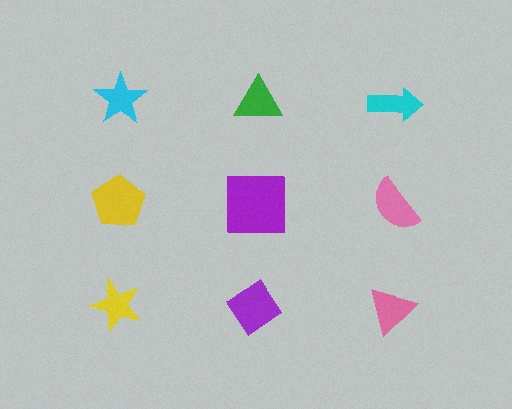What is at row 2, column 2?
A purple square.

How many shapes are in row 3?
3 shapes.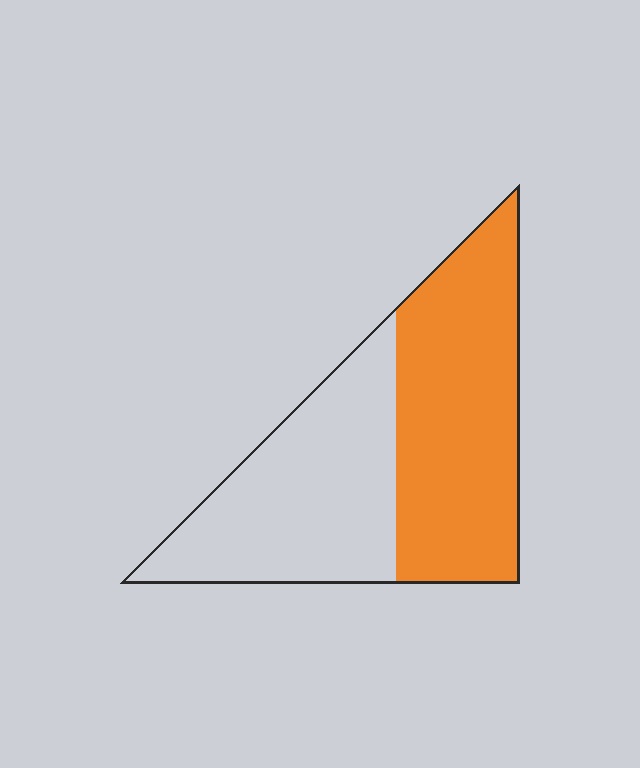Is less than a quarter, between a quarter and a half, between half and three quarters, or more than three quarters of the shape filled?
Between half and three quarters.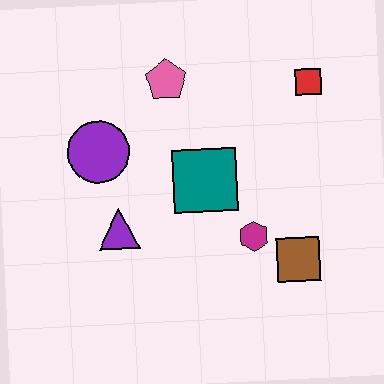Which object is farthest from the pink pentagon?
The brown square is farthest from the pink pentagon.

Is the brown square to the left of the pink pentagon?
No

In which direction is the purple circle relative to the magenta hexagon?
The purple circle is to the left of the magenta hexagon.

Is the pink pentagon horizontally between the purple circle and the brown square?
Yes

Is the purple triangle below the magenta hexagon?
No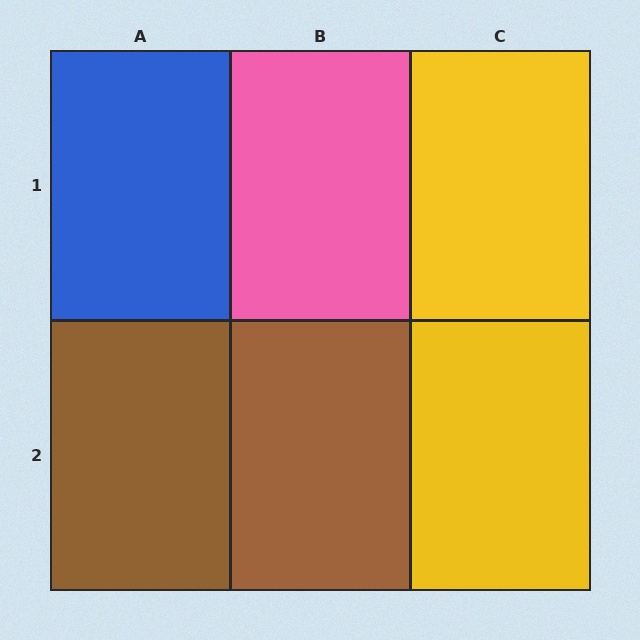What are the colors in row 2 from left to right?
Brown, brown, yellow.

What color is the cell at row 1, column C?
Yellow.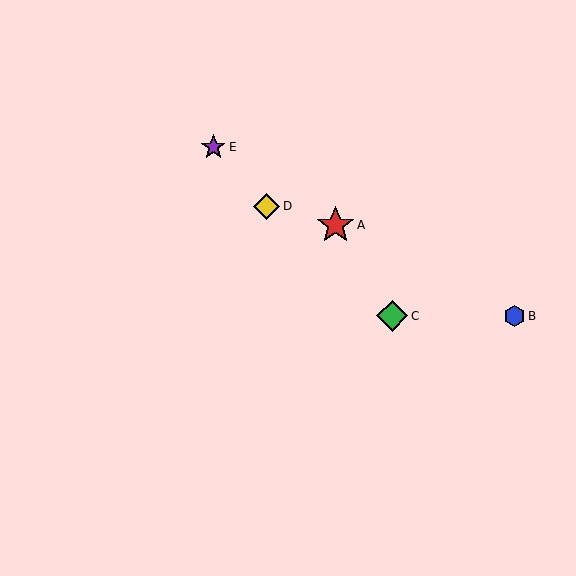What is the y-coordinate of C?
Object C is at y≈316.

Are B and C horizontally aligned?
Yes, both are at y≈316.